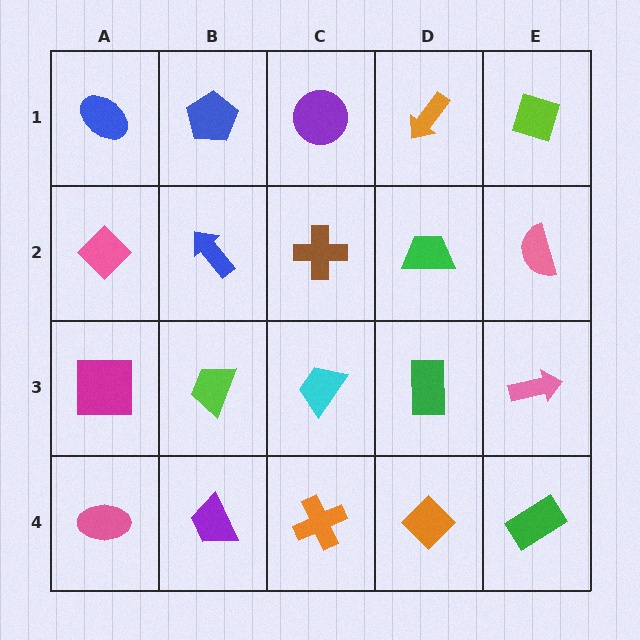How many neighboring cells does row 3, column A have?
3.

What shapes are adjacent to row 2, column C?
A purple circle (row 1, column C), a cyan trapezoid (row 3, column C), a blue arrow (row 2, column B), a green trapezoid (row 2, column D).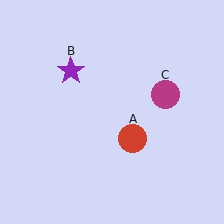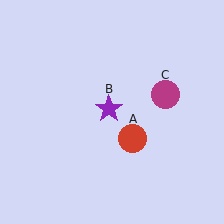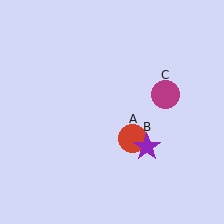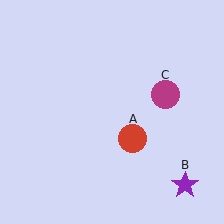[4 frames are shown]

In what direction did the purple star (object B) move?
The purple star (object B) moved down and to the right.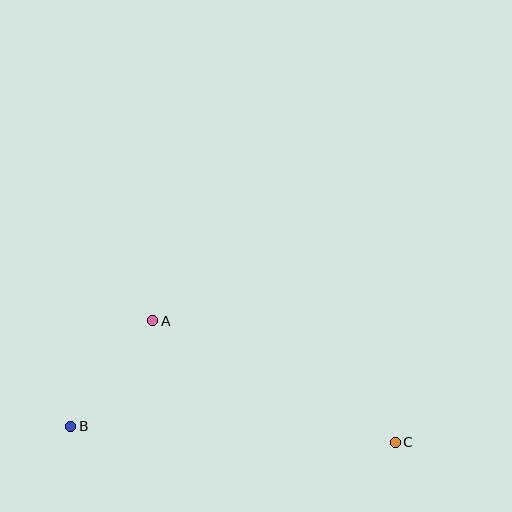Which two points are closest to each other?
Points A and B are closest to each other.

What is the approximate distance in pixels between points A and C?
The distance between A and C is approximately 271 pixels.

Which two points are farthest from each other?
Points B and C are farthest from each other.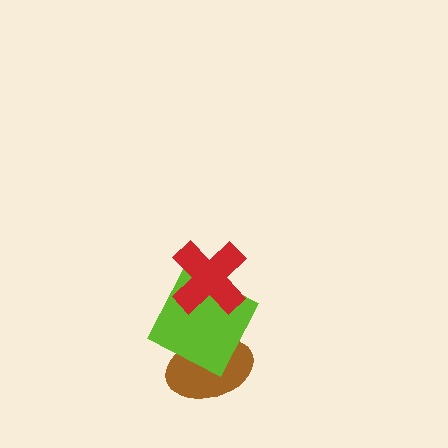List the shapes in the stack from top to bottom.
From top to bottom: the red cross, the lime square, the brown ellipse.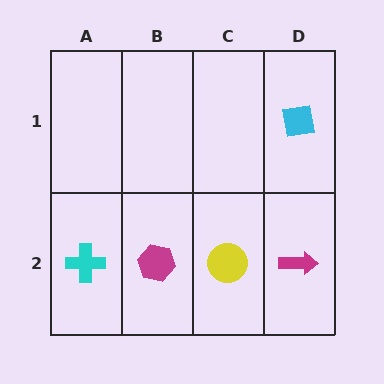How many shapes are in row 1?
1 shape.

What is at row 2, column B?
A magenta hexagon.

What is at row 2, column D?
A magenta arrow.